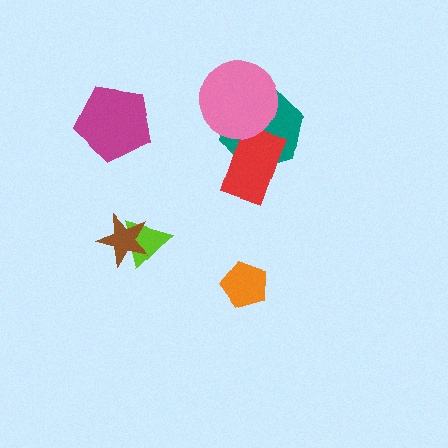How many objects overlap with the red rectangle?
2 objects overlap with the red rectangle.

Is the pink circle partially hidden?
No, no other shape covers it.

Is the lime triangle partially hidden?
Yes, it is partially covered by another shape.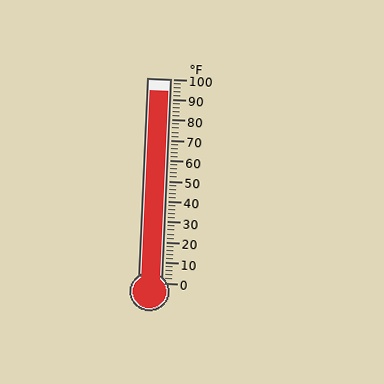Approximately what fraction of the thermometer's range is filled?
The thermometer is filled to approximately 95% of its range.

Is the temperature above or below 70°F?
The temperature is above 70°F.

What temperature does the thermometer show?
The thermometer shows approximately 94°F.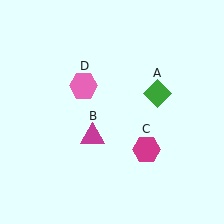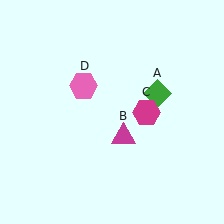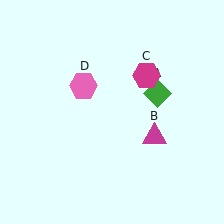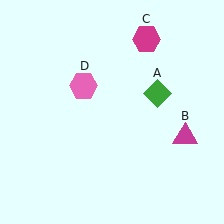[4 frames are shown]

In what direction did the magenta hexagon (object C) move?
The magenta hexagon (object C) moved up.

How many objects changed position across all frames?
2 objects changed position: magenta triangle (object B), magenta hexagon (object C).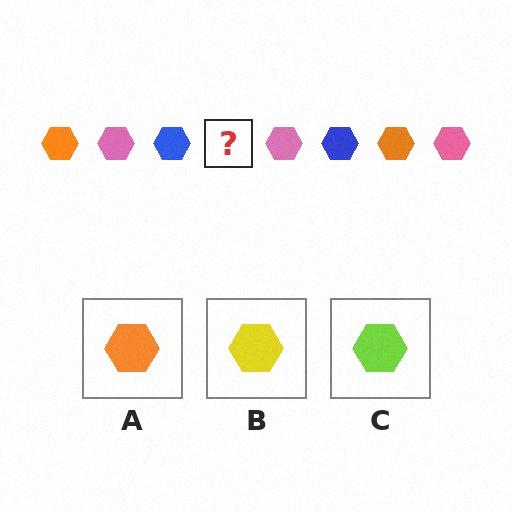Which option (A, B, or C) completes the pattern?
A.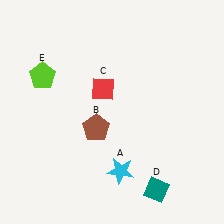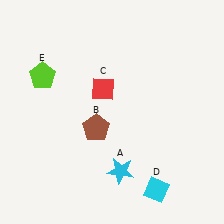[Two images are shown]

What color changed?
The diamond (D) changed from teal in Image 1 to cyan in Image 2.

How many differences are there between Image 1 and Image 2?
There is 1 difference between the two images.